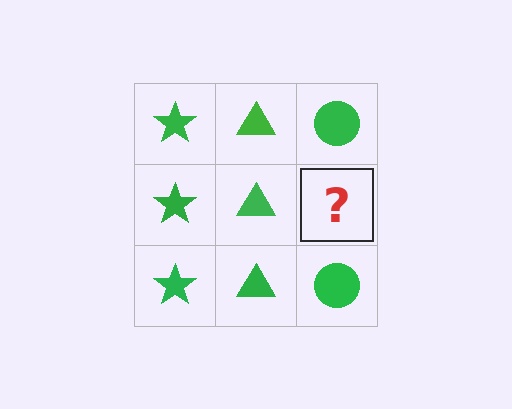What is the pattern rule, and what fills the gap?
The rule is that each column has a consistent shape. The gap should be filled with a green circle.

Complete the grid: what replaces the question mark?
The question mark should be replaced with a green circle.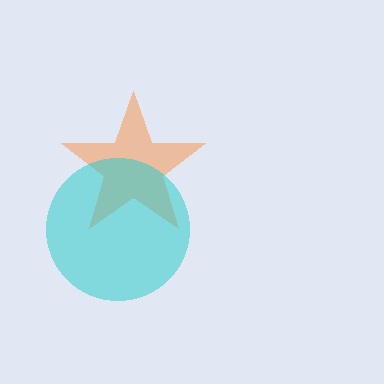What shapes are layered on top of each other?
The layered shapes are: an orange star, a cyan circle.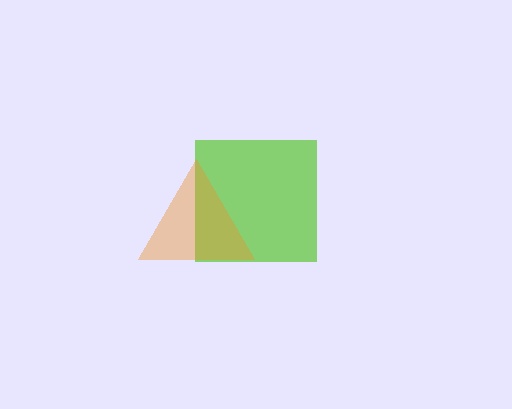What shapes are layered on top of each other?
The layered shapes are: a lime square, an orange triangle.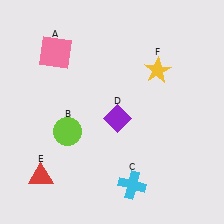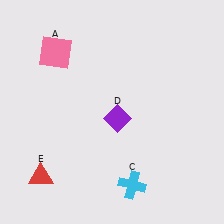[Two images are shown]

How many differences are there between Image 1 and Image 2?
There are 2 differences between the two images.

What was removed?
The yellow star (F), the lime circle (B) were removed in Image 2.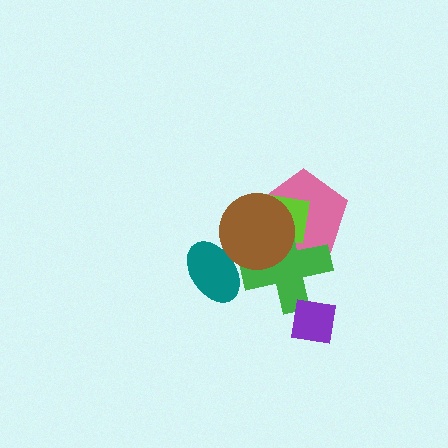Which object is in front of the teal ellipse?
The brown circle is in front of the teal ellipse.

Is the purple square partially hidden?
No, no other shape covers it.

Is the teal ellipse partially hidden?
Yes, it is partially covered by another shape.